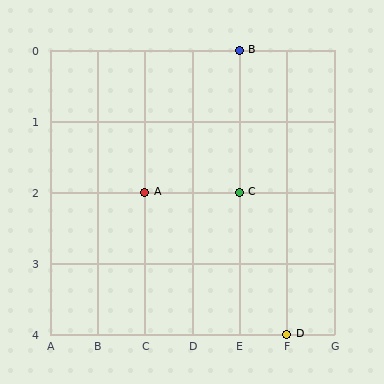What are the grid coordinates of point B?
Point B is at grid coordinates (E, 0).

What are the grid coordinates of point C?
Point C is at grid coordinates (E, 2).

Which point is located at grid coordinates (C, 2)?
Point A is at (C, 2).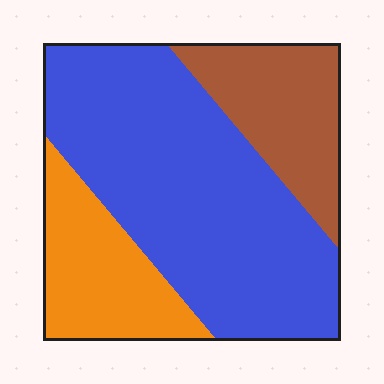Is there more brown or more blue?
Blue.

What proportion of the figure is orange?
Orange covers around 20% of the figure.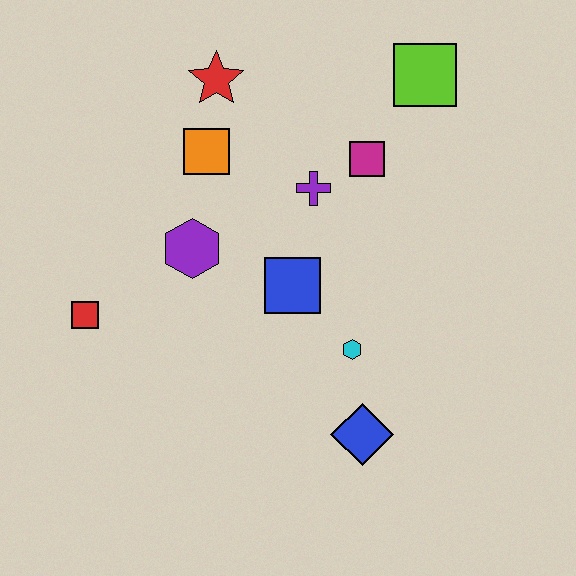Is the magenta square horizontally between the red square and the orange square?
No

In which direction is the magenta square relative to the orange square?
The magenta square is to the right of the orange square.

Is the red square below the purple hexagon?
Yes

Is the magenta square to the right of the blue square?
Yes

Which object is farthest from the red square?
The lime square is farthest from the red square.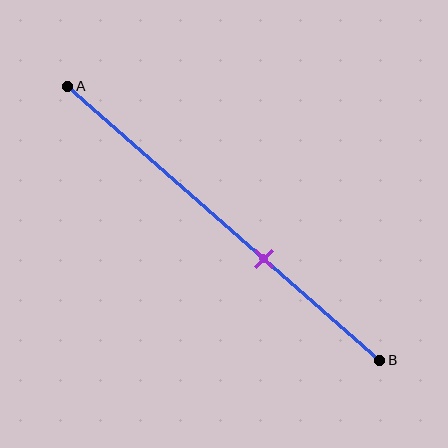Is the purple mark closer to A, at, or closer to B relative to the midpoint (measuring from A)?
The purple mark is closer to point B than the midpoint of segment AB.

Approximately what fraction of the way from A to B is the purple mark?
The purple mark is approximately 65% of the way from A to B.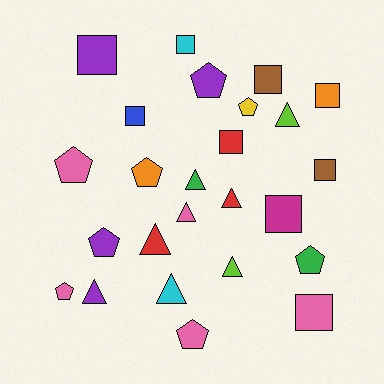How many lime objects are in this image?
There are 2 lime objects.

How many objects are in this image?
There are 25 objects.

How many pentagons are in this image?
There are 8 pentagons.